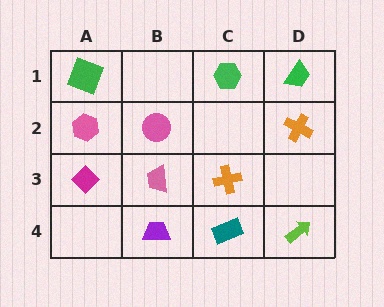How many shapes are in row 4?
3 shapes.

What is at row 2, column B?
A pink circle.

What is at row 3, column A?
A magenta diamond.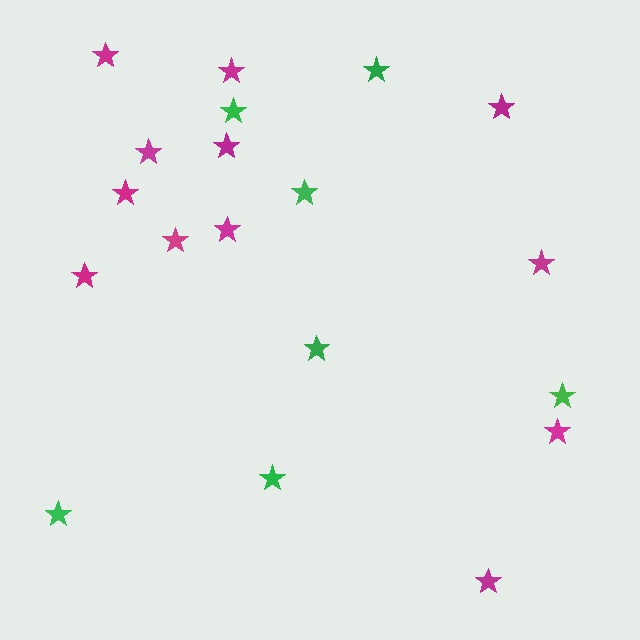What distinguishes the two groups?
There are 2 groups: one group of magenta stars (12) and one group of green stars (7).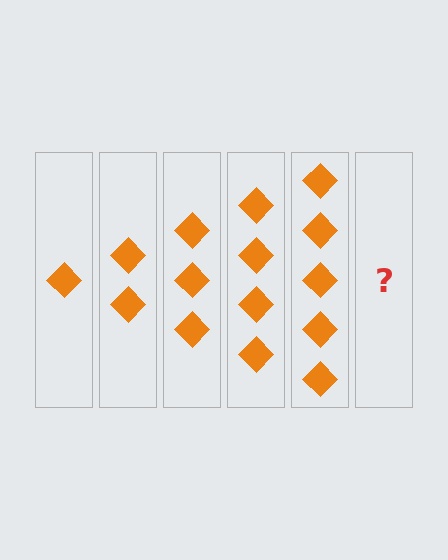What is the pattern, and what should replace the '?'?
The pattern is that each step adds one more diamond. The '?' should be 6 diamonds.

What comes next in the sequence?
The next element should be 6 diamonds.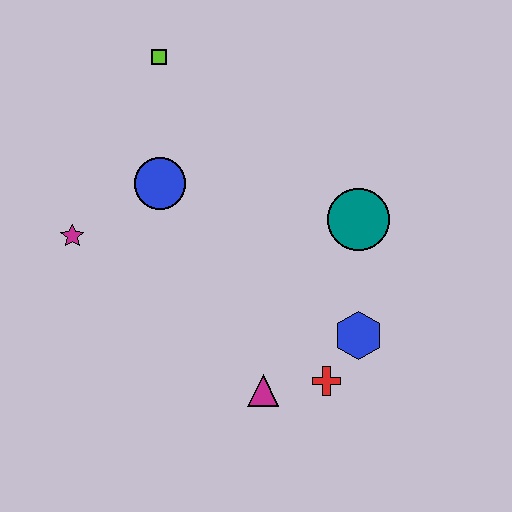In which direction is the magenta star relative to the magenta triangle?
The magenta star is to the left of the magenta triangle.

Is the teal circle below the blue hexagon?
No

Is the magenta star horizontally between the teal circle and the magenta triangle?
No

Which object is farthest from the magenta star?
The blue hexagon is farthest from the magenta star.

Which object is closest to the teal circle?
The blue hexagon is closest to the teal circle.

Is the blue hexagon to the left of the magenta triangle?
No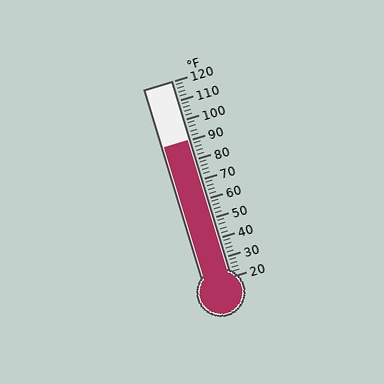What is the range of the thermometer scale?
The thermometer scale ranges from 20°F to 120°F.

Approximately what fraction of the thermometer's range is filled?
The thermometer is filled to approximately 70% of its range.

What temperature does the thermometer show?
The thermometer shows approximately 90°F.